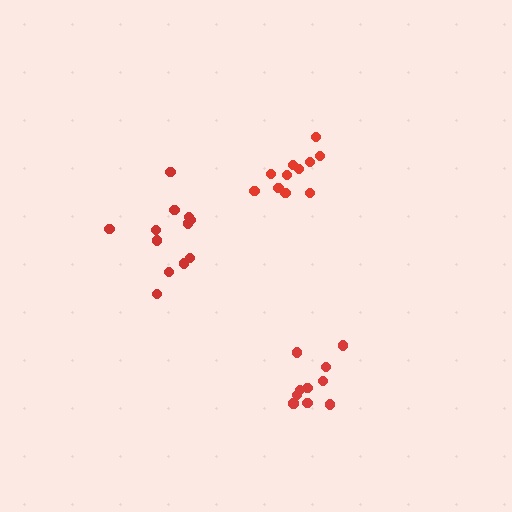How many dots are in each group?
Group 1: 10 dots, Group 2: 11 dots, Group 3: 12 dots (33 total).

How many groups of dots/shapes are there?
There are 3 groups.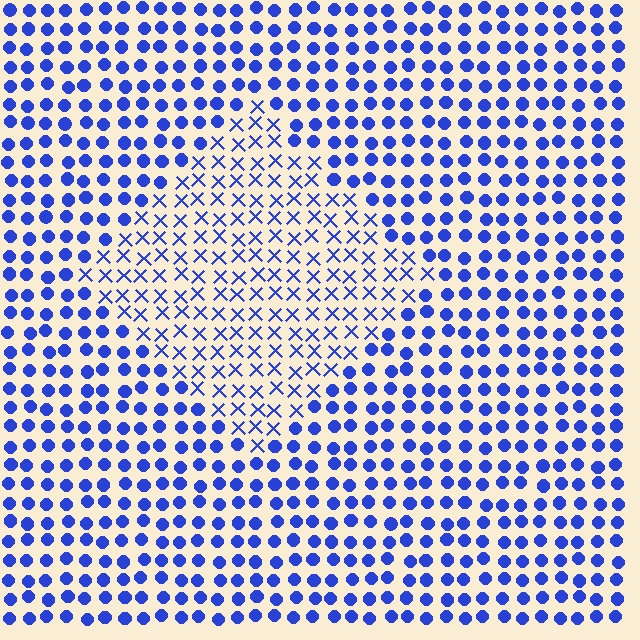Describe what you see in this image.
The image is filled with small blue elements arranged in a uniform grid. A diamond-shaped region contains X marks, while the surrounding area contains circles. The boundary is defined purely by the change in element shape.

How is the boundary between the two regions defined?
The boundary is defined by a change in element shape: X marks inside vs. circles outside. All elements share the same color and spacing.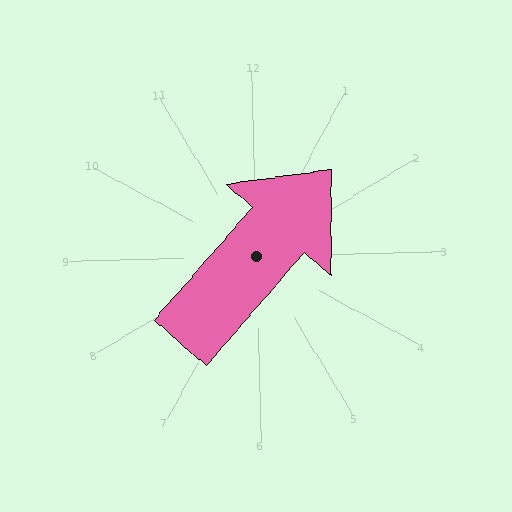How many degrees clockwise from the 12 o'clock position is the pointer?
Approximately 43 degrees.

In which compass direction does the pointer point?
Northeast.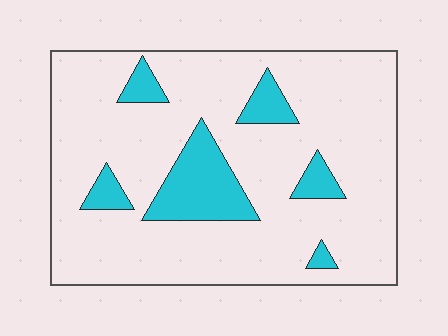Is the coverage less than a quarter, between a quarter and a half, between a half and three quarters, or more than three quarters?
Less than a quarter.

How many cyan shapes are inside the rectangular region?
6.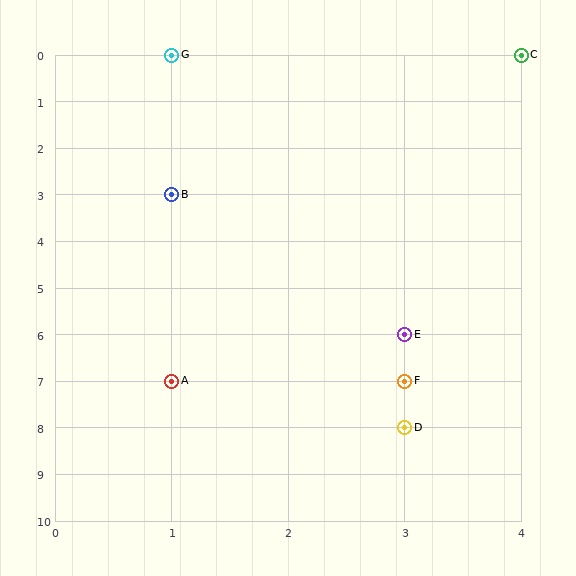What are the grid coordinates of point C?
Point C is at grid coordinates (4, 0).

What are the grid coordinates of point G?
Point G is at grid coordinates (1, 0).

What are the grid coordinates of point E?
Point E is at grid coordinates (3, 6).